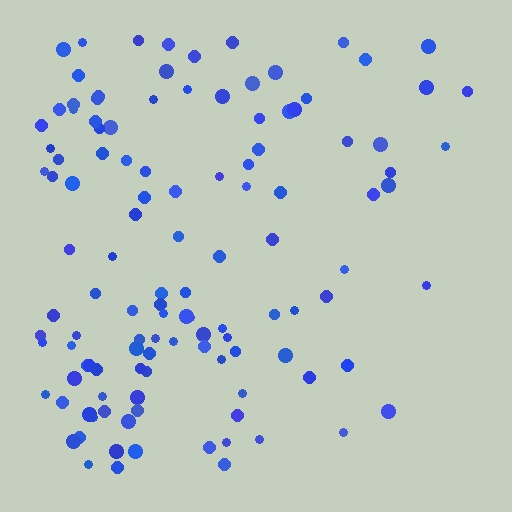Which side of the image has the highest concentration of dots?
The left.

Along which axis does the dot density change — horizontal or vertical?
Horizontal.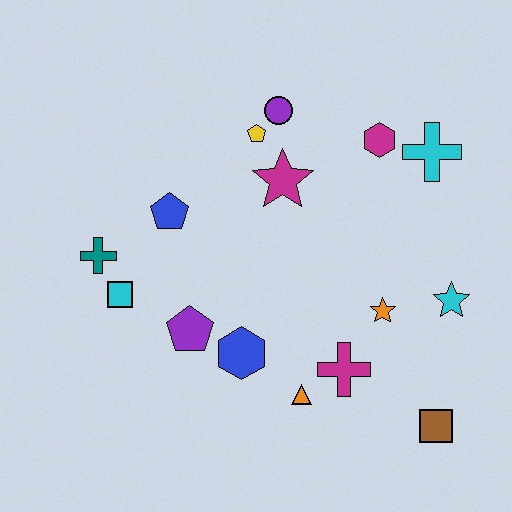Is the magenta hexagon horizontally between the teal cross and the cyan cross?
Yes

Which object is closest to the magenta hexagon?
The cyan cross is closest to the magenta hexagon.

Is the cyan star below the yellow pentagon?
Yes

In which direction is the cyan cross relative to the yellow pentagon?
The cyan cross is to the right of the yellow pentagon.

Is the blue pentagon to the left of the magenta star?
Yes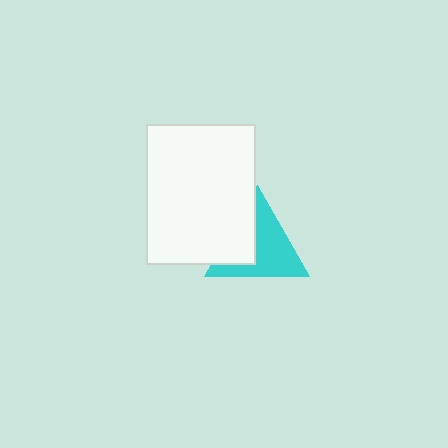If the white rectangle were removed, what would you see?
You would see the complete cyan triangle.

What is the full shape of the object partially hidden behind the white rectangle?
The partially hidden object is a cyan triangle.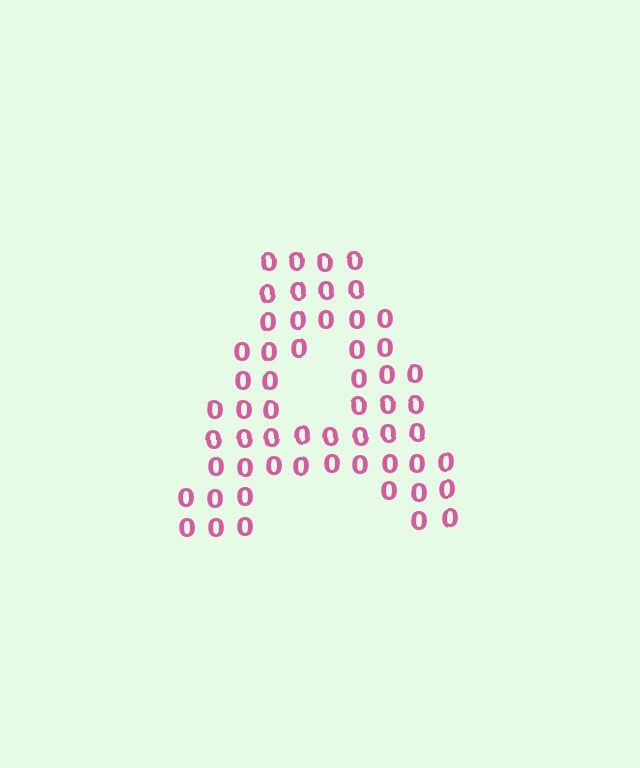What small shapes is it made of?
It is made of small digit 0's.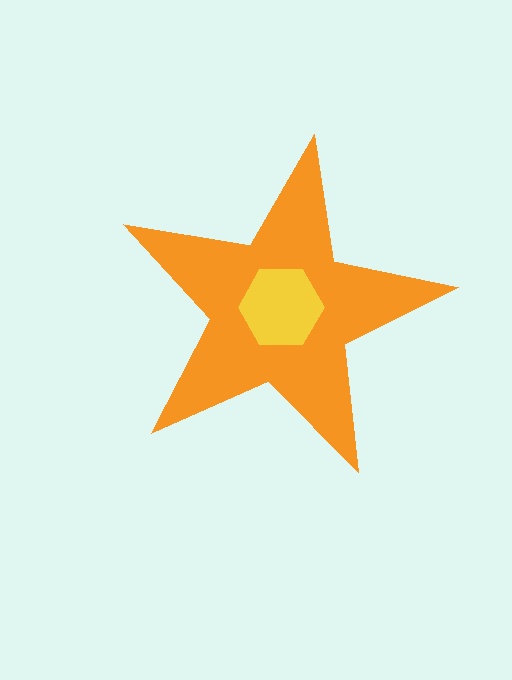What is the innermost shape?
The yellow hexagon.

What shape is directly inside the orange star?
The yellow hexagon.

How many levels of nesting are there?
2.